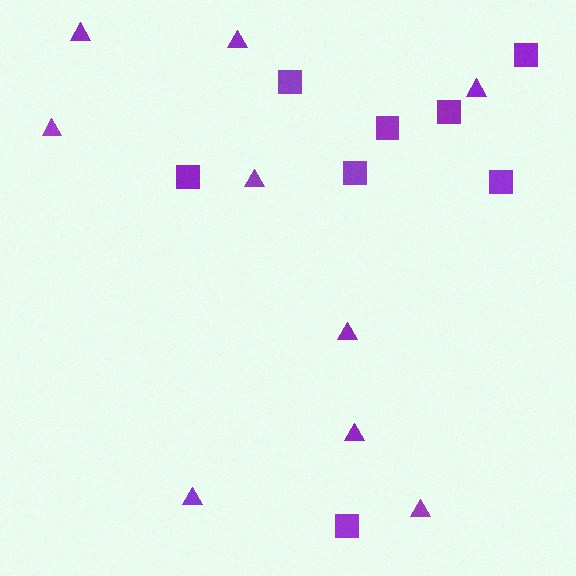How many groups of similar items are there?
There are 2 groups: one group of triangles (9) and one group of squares (8).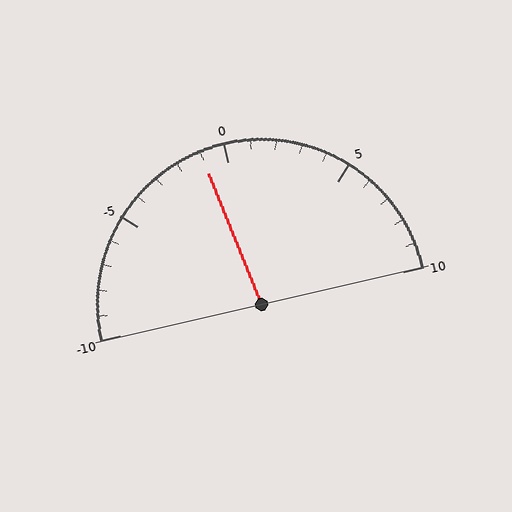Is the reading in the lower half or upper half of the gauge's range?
The reading is in the lower half of the range (-10 to 10).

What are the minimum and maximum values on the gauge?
The gauge ranges from -10 to 10.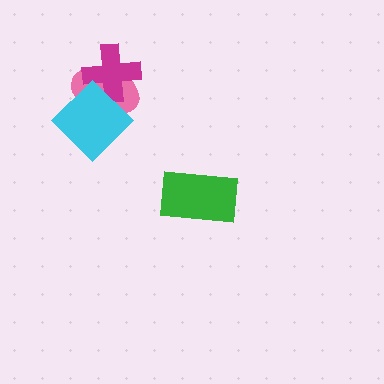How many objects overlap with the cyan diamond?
2 objects overlap with the cyan diamond.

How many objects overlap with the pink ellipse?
2 objects overlap with the pink ellipse.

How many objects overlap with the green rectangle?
0 objects overlap with the green rectangle.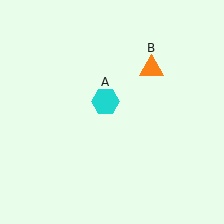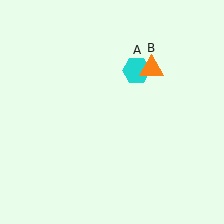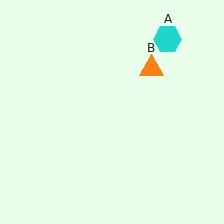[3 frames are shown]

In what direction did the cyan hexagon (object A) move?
The cyan hexagon (object A) moved up and to the right.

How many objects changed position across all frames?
1 object changed position: cyan hexagon (object A).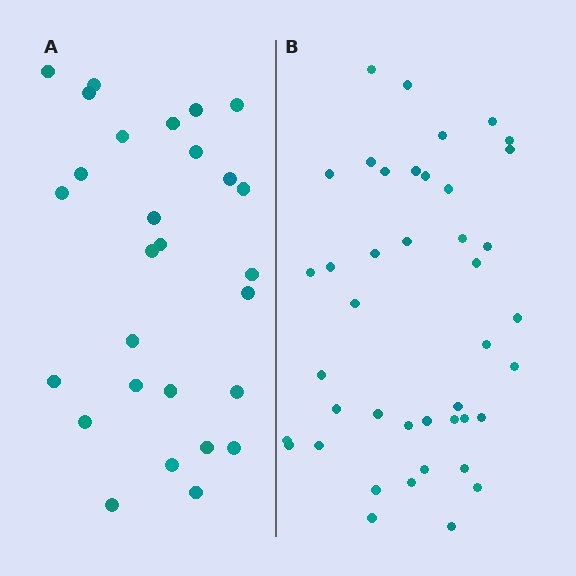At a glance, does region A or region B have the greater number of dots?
Region B (the right region) has more dots.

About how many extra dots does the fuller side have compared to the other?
Region B has approximately 15 more dots than region A.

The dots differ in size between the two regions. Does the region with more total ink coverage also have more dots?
No. Region A has more total ink coverage because its dots are larger, but region B actually contains more individual dots. Total area can be misleading — the number of items is what matters here.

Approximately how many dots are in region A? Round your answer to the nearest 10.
About 30 dots. (The exact count is 28, which rounds to 30.)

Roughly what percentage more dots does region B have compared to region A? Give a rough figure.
About 50% more.